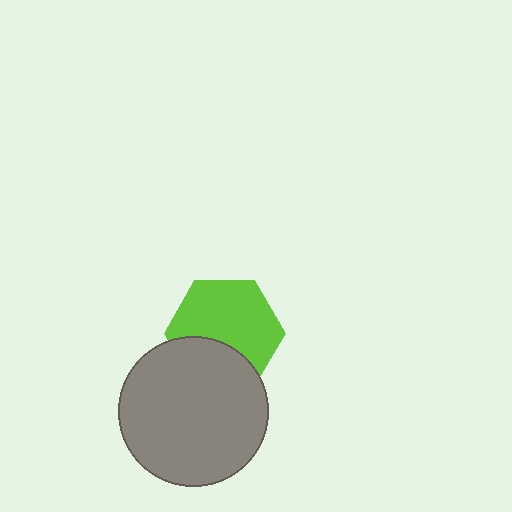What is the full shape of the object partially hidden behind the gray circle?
The partially hidden object is a lime hexagon.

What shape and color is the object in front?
The object in front is a gray circle.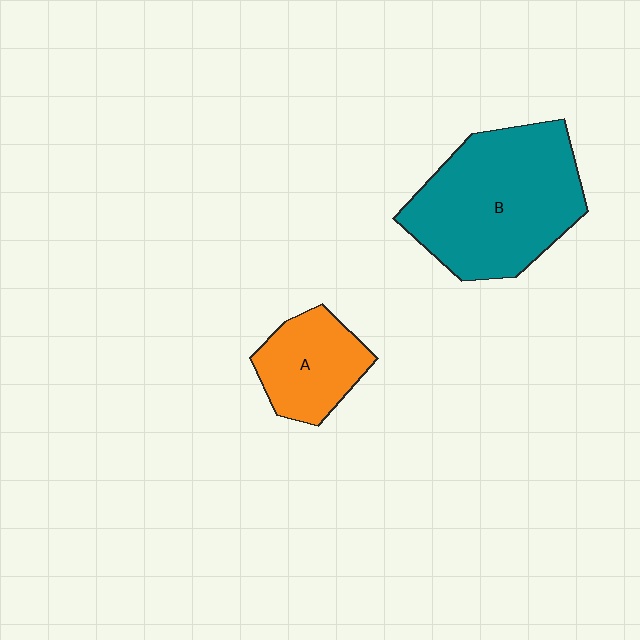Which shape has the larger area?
Shape B (teal).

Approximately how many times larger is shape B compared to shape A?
Approximately 2.2 times.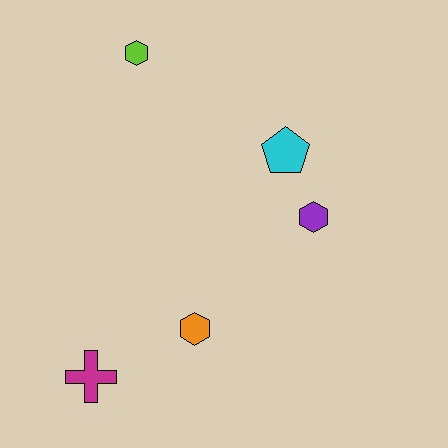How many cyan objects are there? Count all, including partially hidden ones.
There is 1 cyan object.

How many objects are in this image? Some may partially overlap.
There are 5 objects.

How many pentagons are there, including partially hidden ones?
There is 1 pentagon.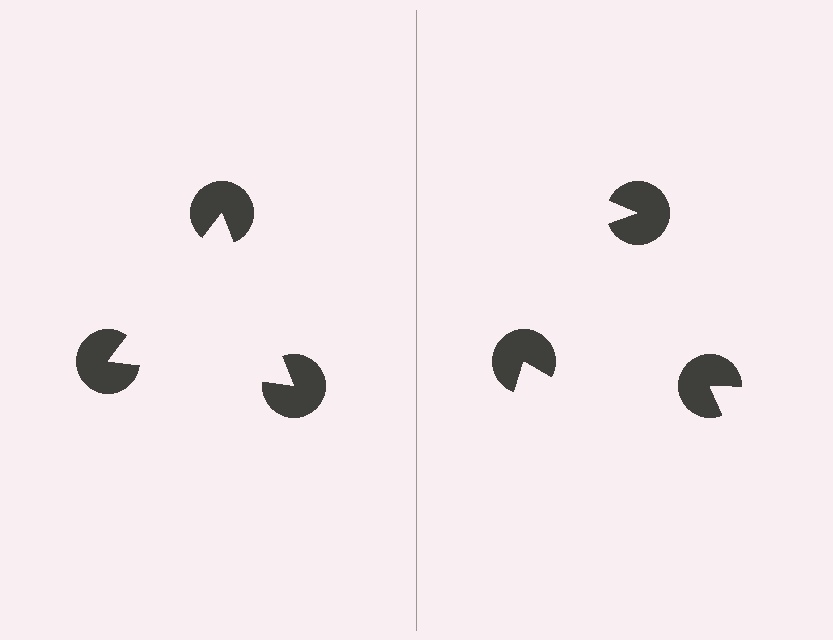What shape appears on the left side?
An illusory triangle.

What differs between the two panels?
The pac-man discs are positioned identically on both sides; only the wedge orientations differ. On the left they align to a triangle; on the right they are misaligned.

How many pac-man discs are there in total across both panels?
6 — 3 on each side.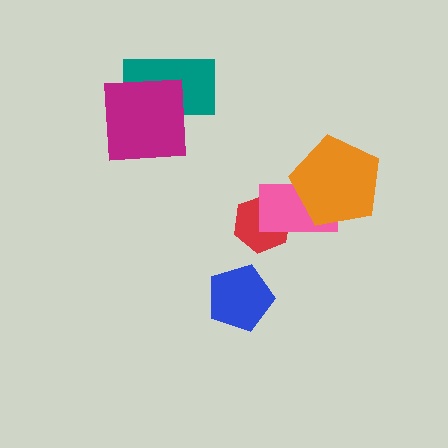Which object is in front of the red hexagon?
The pink rectangle is in front of the red hexagon.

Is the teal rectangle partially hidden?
Yes, it is partially covered by another shape.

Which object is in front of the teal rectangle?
The magenta square is in front of the teal rectangle.